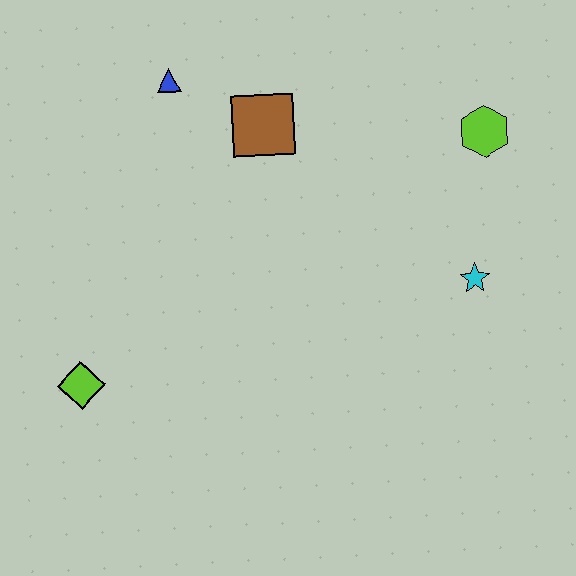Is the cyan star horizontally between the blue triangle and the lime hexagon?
Yes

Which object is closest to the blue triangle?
The brown square is closest to the blue triangle.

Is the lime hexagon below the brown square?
Yes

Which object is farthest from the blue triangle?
The cyan star is farthest from the blue triangle.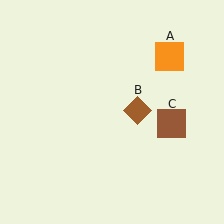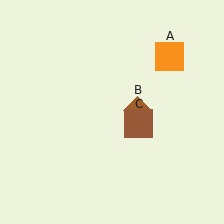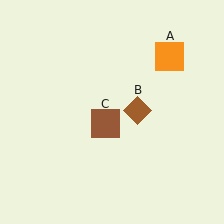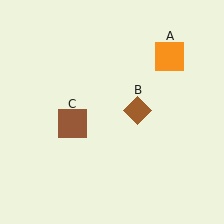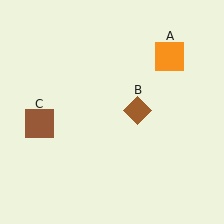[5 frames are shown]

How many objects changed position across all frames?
1 object changed position: brown square (object C).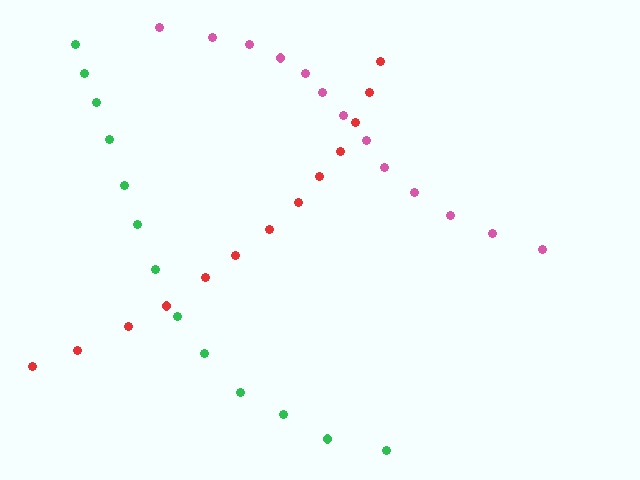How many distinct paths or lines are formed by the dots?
There are 3 distinct paths.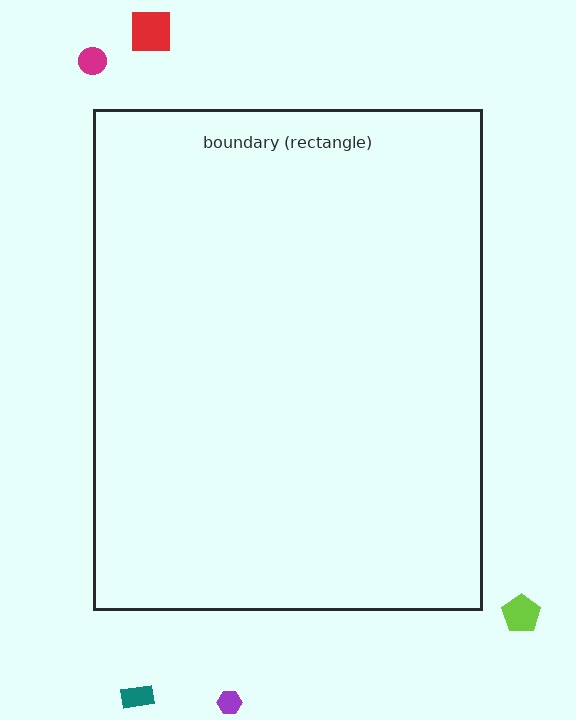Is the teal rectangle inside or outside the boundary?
Outside.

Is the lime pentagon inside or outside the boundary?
Outside.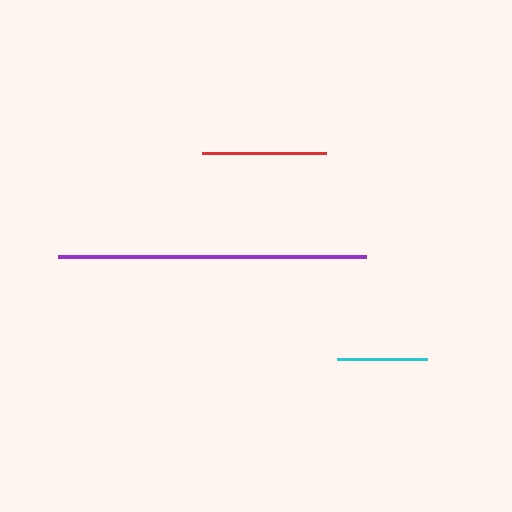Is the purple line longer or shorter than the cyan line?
The purple line is longer than the cyan line.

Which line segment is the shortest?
The cyan line is the shortest at approximately 90 pixels.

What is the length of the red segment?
The red segment is approximately 124 pixels long.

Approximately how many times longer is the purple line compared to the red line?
The purple line is approximately 2.5 times the length of the red line.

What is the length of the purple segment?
The purple segment is approximately 307 pixels long.